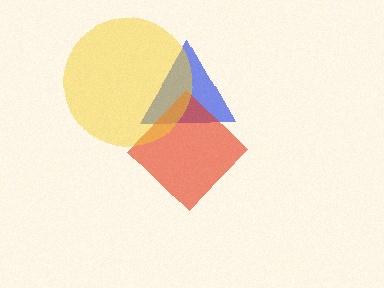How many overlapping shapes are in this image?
There are 3 overlapping shapes in the image.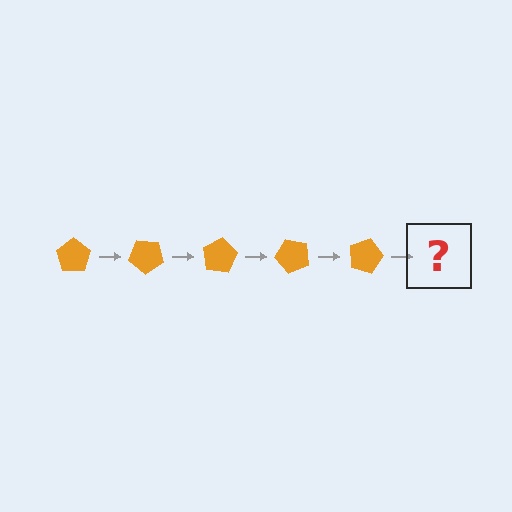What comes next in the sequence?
The next element should be an orange pentagon rotated 200 degrees.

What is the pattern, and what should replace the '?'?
The pattern is that the pentagon rotates 40 degrees each step. The '?' should be an orange pentagon rotated 200 degrees.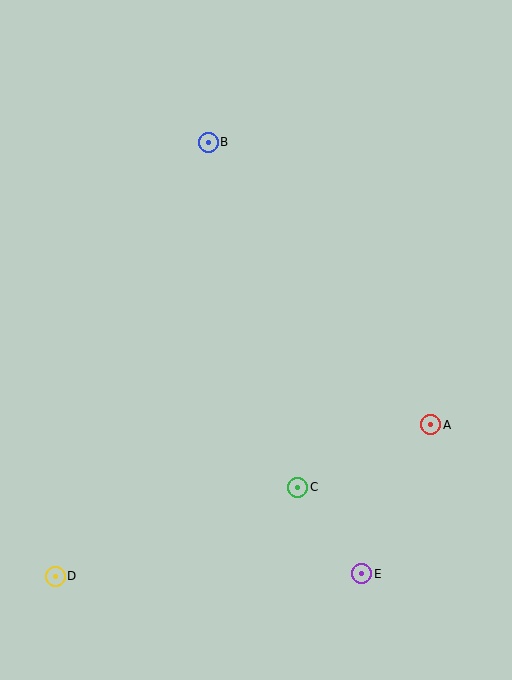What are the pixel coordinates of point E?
Point E is at (362, 574).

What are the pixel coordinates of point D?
Point D is at (55, 576).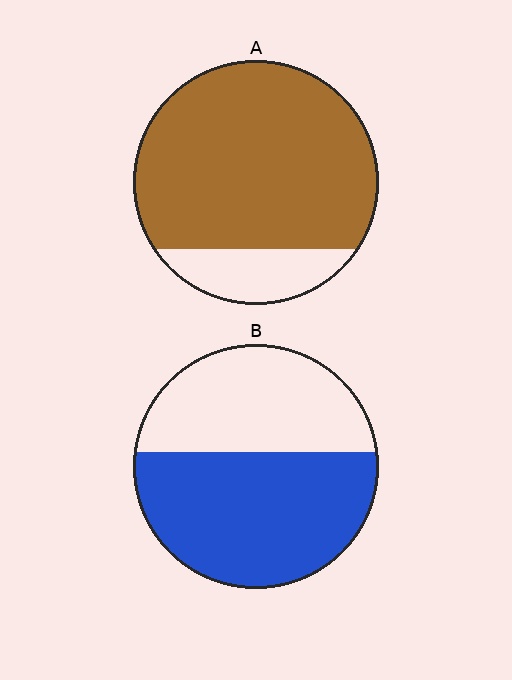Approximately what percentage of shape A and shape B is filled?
A is approximately 85% and B is approximately 60%.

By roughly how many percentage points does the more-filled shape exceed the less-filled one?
By roughly 25 percentage points (A over B).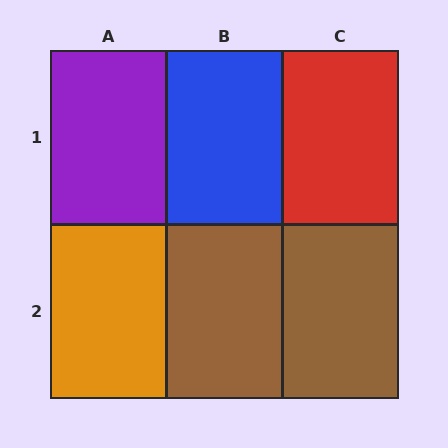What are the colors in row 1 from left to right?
Purple, blue, red.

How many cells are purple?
1 cell is purple.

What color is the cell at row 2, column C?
Brown.